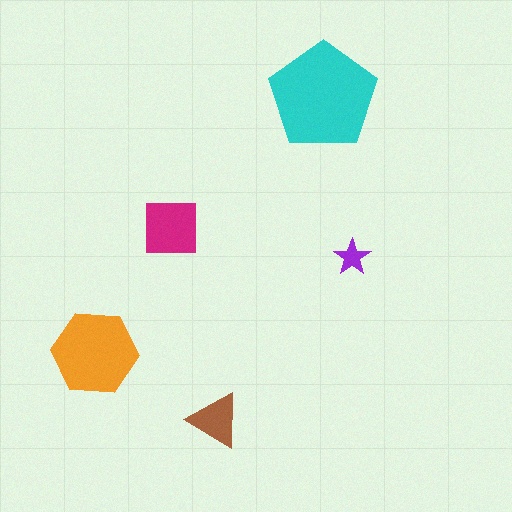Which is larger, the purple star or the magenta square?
The magenta square.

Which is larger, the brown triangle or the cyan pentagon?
The cyan pentagon.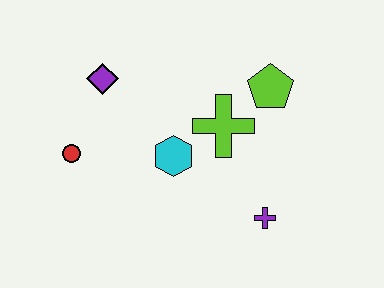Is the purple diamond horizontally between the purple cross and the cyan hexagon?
No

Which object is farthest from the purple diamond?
The purple cross is farthest from the purple diamond.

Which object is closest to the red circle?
The purple diamond is closest to the red circle.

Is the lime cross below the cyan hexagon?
No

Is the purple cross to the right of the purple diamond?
Yes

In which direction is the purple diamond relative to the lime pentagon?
The purple diamond is to the left of the lime pentagon.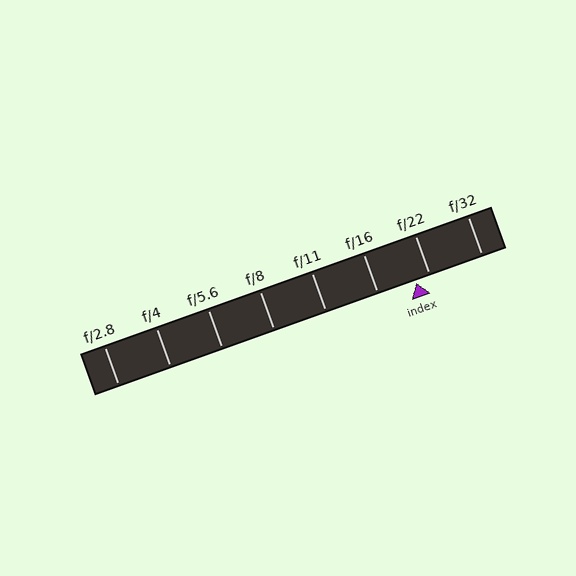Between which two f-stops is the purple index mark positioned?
The index mark is between f/16 and f/22.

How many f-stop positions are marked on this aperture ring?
There are 8 f-stop positions marked.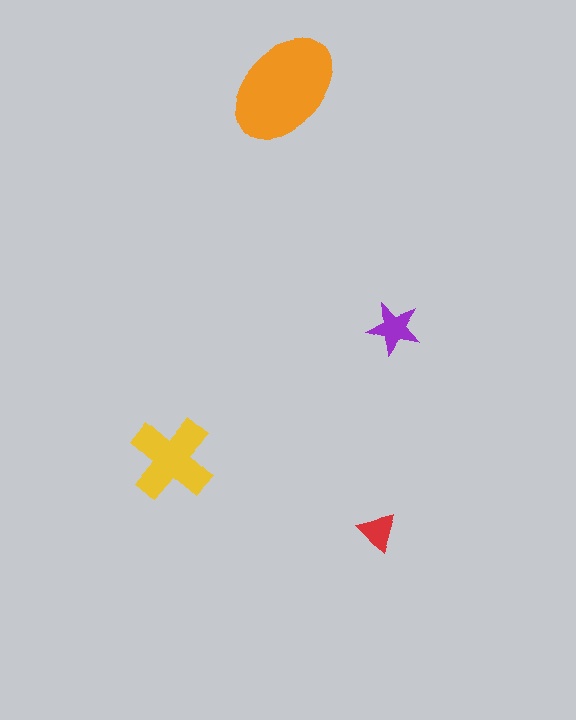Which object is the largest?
The orange ellipse.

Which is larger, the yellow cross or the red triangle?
The yellow cross.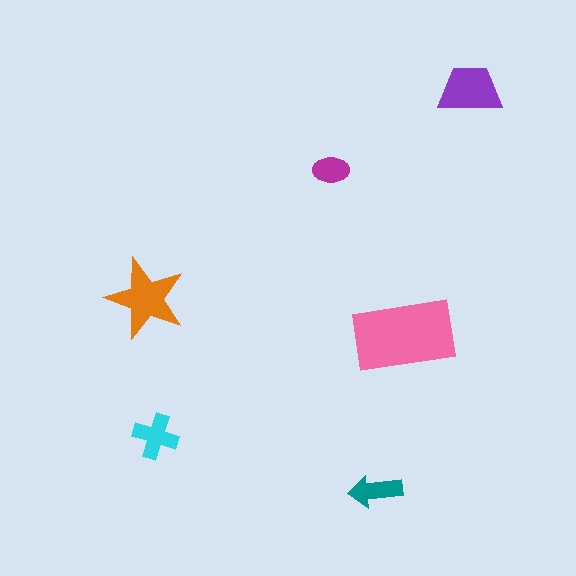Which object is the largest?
The pink rectangle.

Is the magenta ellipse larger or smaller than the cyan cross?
Smaller.